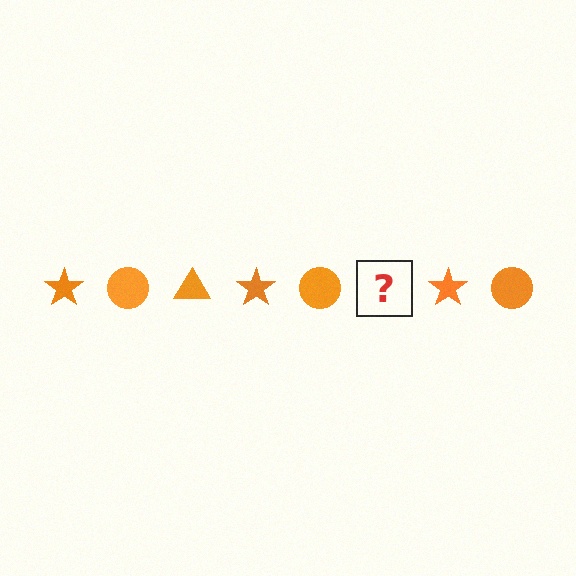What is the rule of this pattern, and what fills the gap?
The rule is that the pattern cycles through star, circle, triangle shapes in orange. The gap should be filled with an orange triangle.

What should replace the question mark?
The question mark should be replaced with an orange triangle.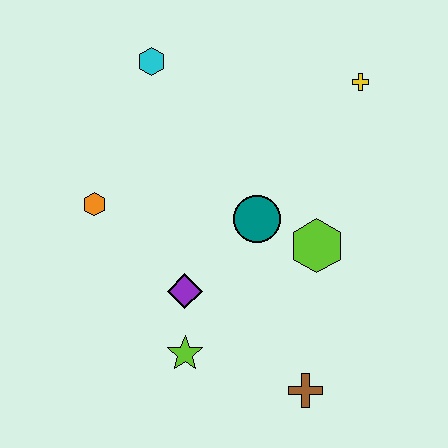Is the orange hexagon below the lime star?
No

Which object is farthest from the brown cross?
The cyan hexagon is farthest from the brown cross.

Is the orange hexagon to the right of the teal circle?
No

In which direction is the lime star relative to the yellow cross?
The lime star is below the yellow cross.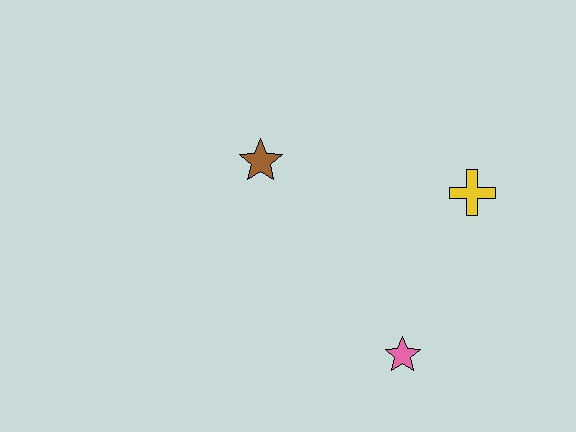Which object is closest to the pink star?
The yellow cross is closest to the pink star.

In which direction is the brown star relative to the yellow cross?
The brown star is to the left of the yellow cross.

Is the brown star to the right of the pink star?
No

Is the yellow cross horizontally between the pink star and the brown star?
No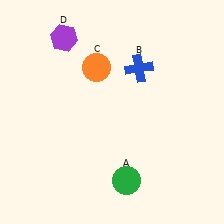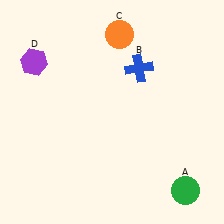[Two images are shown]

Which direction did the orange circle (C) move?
The orange circle (C) moved up.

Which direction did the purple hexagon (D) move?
The purple hexagon (D) moved left.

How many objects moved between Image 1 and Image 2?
3 objects moved between the two images.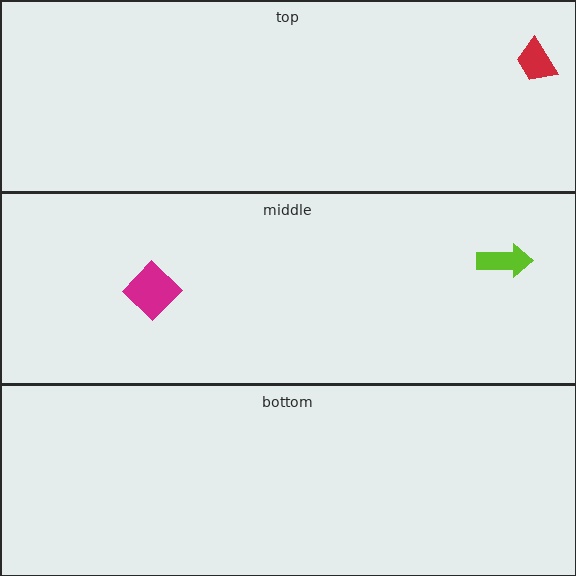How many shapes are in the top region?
1.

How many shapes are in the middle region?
2.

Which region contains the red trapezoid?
The top region.